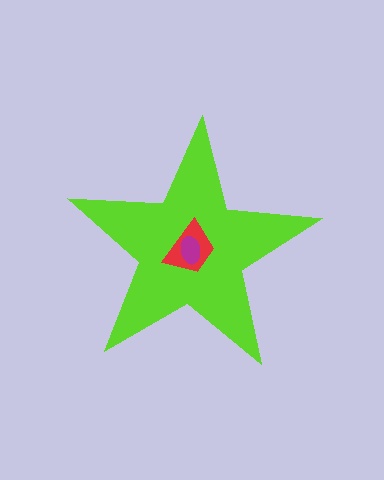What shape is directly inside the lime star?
The red trapezoid.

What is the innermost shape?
The magenta ellipse.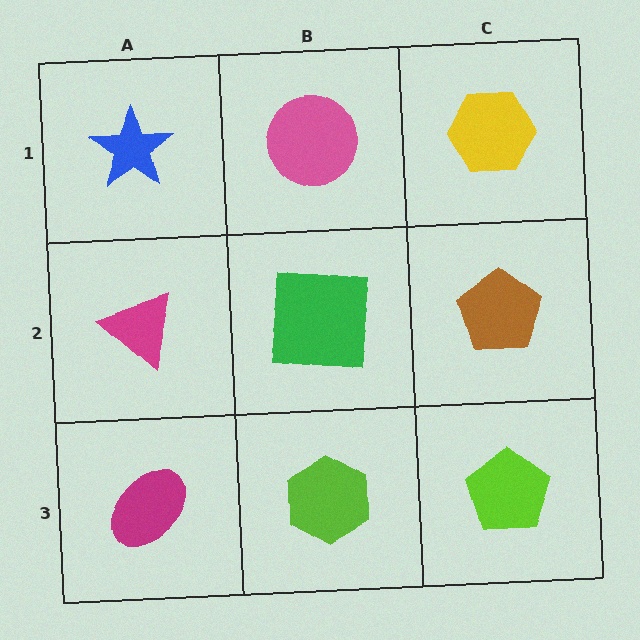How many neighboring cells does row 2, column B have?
4.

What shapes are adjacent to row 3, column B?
A green square (row 2, column B), a magenta ellipse (row 3, column A), a lime pentagon (row 3, column C).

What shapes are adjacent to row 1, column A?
A magenta triangle (row 2, column A), a pink circle (row 1, column B).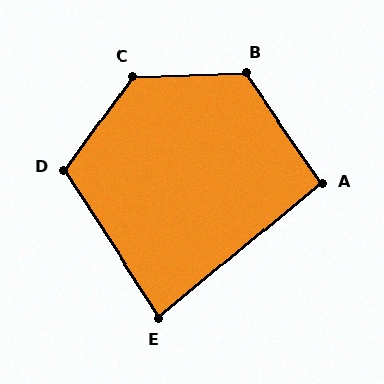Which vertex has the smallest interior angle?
E, at approximately 83 degrees.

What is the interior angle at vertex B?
Approximately 123 degrees (obtuse).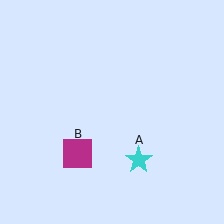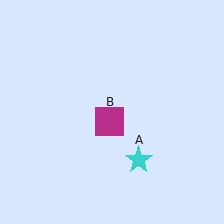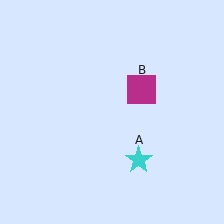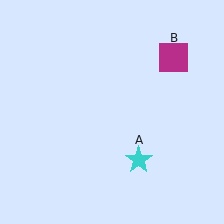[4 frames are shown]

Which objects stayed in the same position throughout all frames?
Cyan star (object A) remained stationary.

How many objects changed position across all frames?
1 object changed position: magenta square (object B).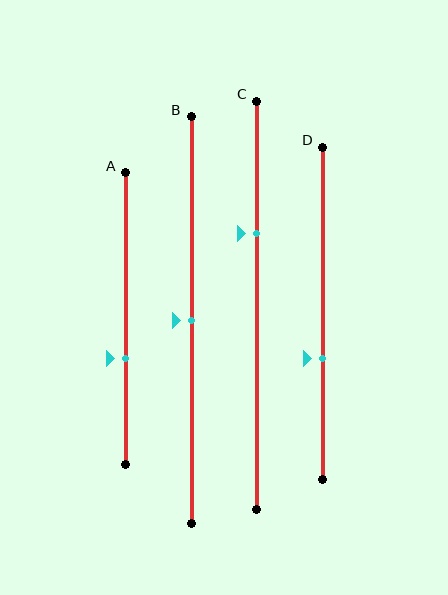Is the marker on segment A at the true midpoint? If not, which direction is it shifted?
No, the marker on segment A is shifted downward by about 14% of the segment length.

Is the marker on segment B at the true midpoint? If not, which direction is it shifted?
Yes, the marker on segment B is at the true midpoint.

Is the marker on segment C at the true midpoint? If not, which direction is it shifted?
No, the marker on segment C is shifted upward by about 18% of the segment length.